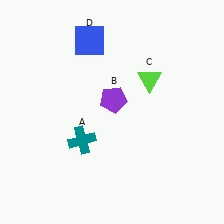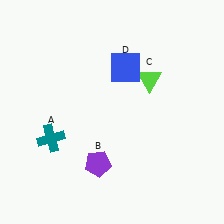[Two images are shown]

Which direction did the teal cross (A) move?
The teal cross (A) moved left.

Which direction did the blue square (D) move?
The blue square (D) moved right.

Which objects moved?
The objects that moved are: the teal cross (A), the purple pentagon (B), the blue square (D).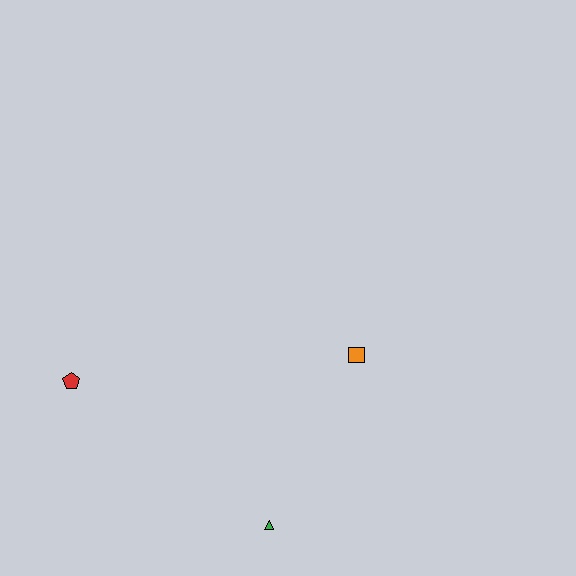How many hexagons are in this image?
There are no hexagons.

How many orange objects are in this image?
There is 1 orange object.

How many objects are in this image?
There are 3 objects.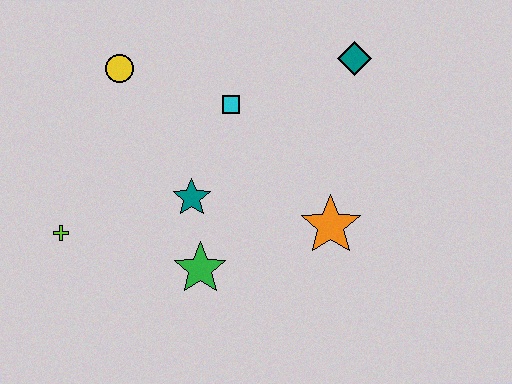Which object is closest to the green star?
The teal star is closest to the green star.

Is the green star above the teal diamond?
No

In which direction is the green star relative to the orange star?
The green star is to the left of the orange star.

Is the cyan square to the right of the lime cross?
Yes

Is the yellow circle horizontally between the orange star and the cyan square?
No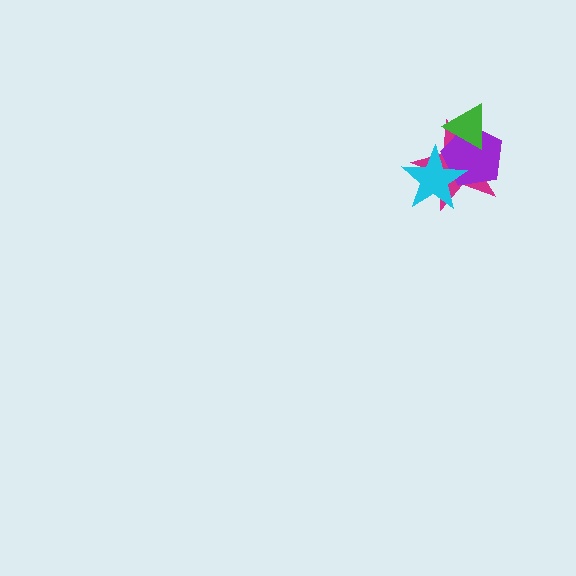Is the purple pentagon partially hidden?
Yes, it is partially covered by another shape.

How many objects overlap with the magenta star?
3 objects overlap with the magenta star.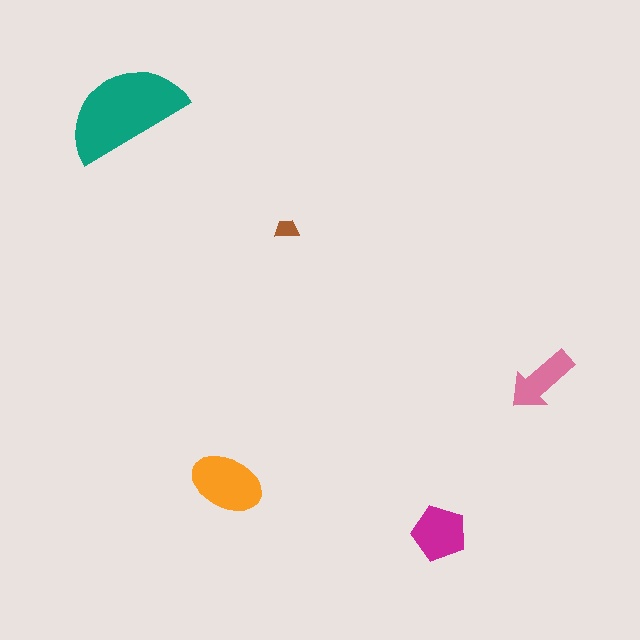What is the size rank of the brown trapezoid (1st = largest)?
5th.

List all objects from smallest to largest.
The brown trapezoid, the pink arrow, the magenta pentagon, the orange ellipse, the teal semicircle.